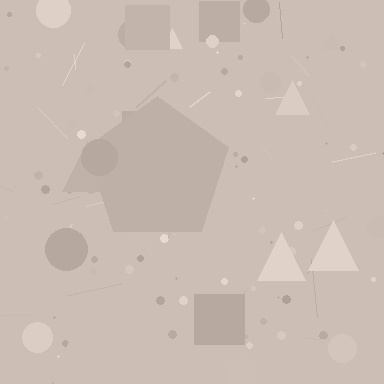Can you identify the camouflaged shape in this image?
The camouflaged shape is a pentagon.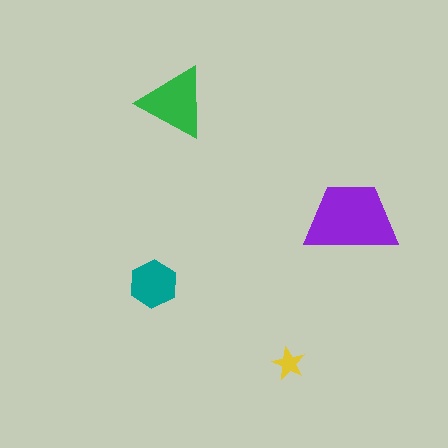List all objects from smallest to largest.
The yellow star, the teal hexagon, the green triangle, the purple trapezoid.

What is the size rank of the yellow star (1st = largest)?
4th.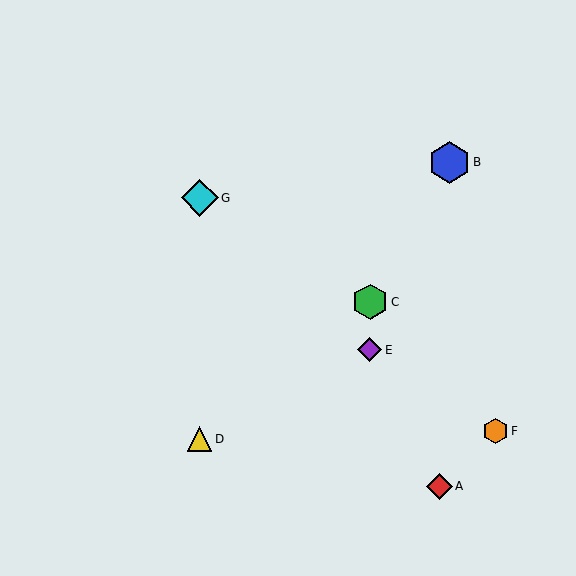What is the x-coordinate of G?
Object G is at x≈200.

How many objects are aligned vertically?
2 objects (D, G) are aligned vertically.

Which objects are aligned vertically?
Objects D, G are aligned vertically.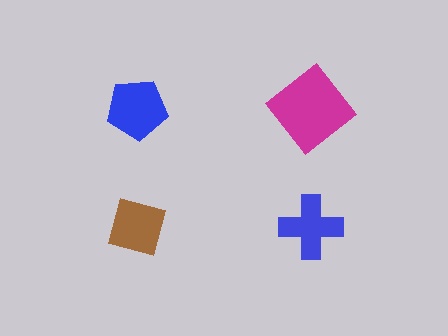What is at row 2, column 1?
A brown diamond.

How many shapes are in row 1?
2 shapes.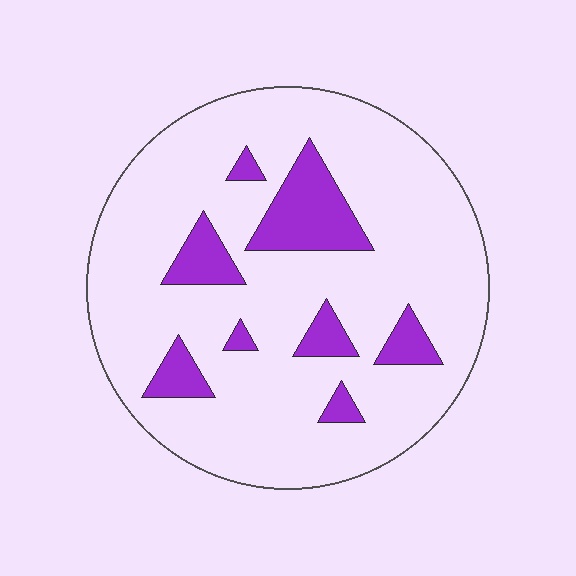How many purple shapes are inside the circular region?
8.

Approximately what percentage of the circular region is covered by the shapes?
Approximately 15%.